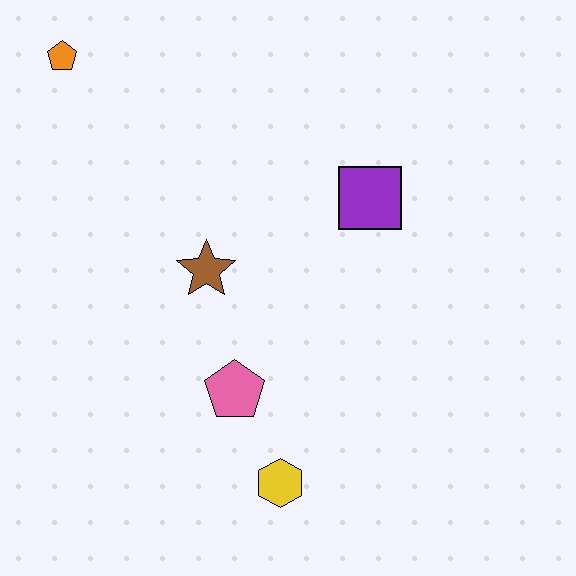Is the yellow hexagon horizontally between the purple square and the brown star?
Yes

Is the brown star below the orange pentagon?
Yes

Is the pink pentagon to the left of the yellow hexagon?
Yes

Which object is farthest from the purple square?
The orange pentagon is farthest from the purple square.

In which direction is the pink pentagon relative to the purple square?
The pink pentagon is below the purple square.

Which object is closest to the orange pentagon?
The brown star is closest to the orange pentagon.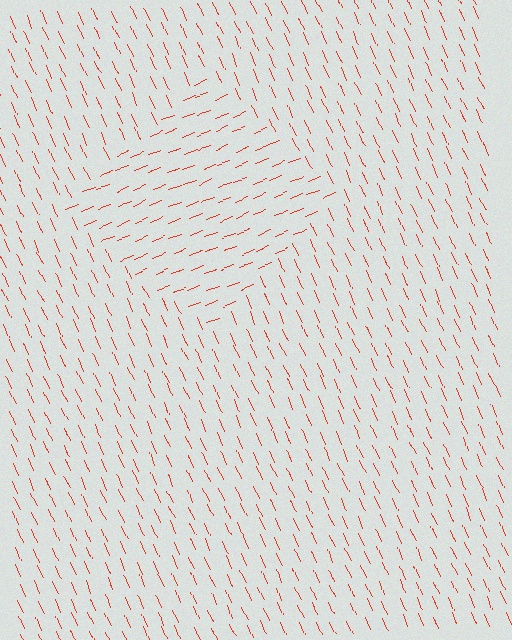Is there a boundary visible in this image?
Yes, there is a texture boundary formed by a change in line orientation.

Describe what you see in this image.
The image is filled with small red line segments. A diamond region in the image has lines oriented differently from the surrounding lines, creating a visible texture boundary.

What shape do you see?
I see a diamond.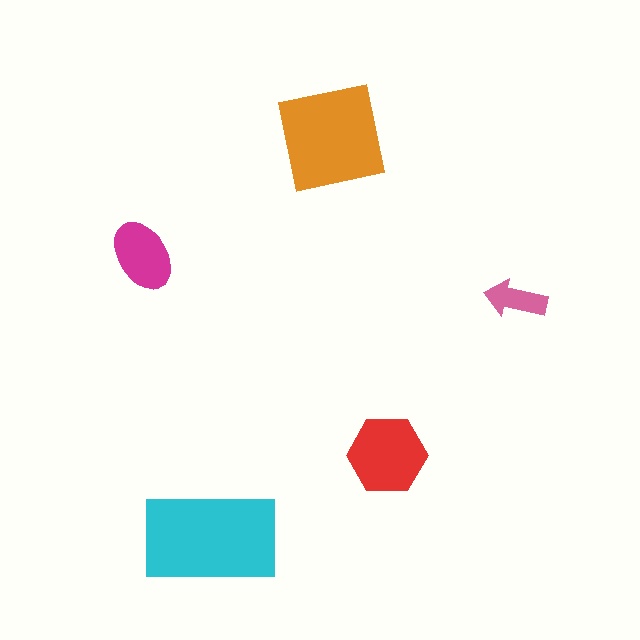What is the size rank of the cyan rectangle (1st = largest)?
1st.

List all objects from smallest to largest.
The pink arrow, the magenta ellipse, the red hexagon, the orange square, the cyan rectangle.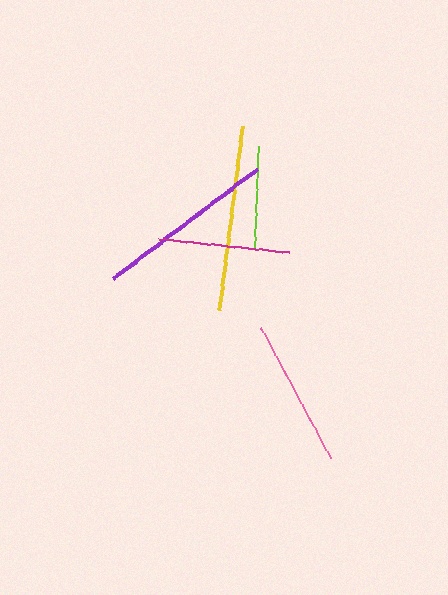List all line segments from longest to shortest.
From longest to shortest: yellow, purple, pink, magenta, lime.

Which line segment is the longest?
The yellow line is the longest at approximately 186 pixels.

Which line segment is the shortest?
The lime line is the shortest at approximately 101 pixels.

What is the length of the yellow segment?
The yellow segment is approximately 186 pixels long.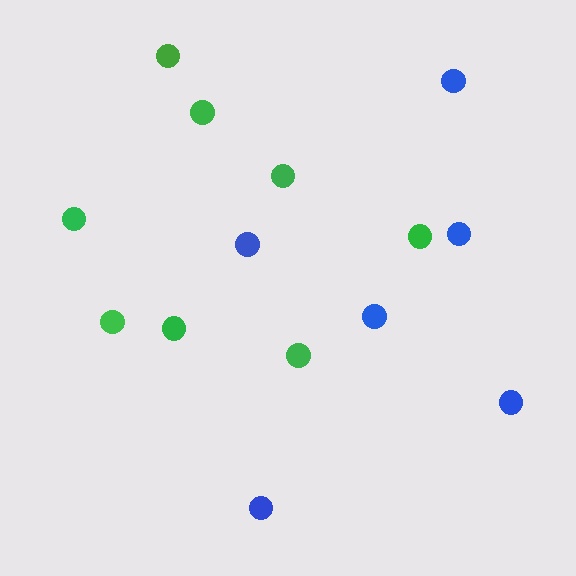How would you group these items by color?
There are 2 groups: one group of blue circles (6) and one group of green circles (8).